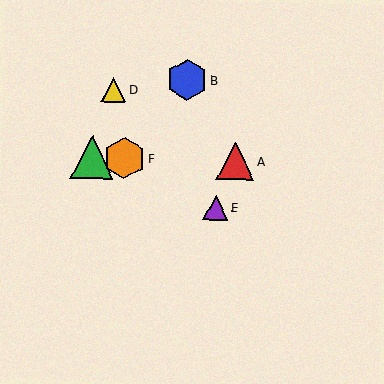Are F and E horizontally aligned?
No, F is at y≈158 and E is at y≈208.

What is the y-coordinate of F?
Object F is at y≈158.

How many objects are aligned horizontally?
3 objects (A, C, F) are aligned horizontally.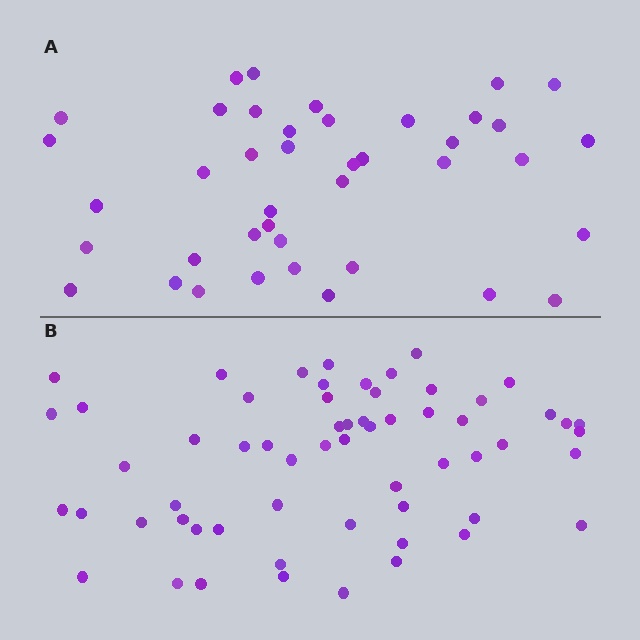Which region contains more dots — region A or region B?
Region B (the bottom region) has more dots.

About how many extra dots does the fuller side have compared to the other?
Region B has approximately 20 more dots than region A.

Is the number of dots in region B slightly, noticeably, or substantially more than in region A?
Region B has substantially more. The ratio is roughly 1.5 to 1.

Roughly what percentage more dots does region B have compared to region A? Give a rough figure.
About 45% more.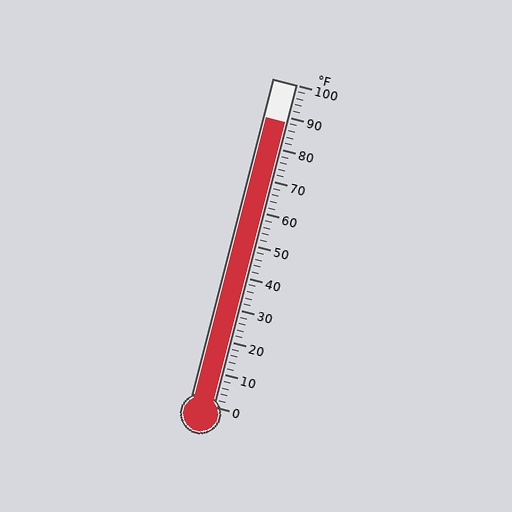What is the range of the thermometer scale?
The thermometer scale ranges from 0°F to 100°F.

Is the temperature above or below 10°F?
The temperature is above 10°F.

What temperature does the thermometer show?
The thermometer shows approximately 88°F.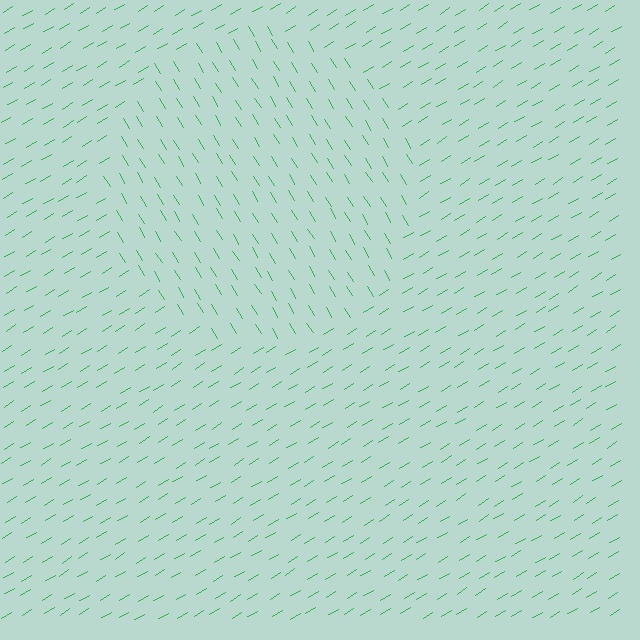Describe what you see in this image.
The image is filled with small green line segments. A circle region in the image has lines oriented differently from the surrounding lines, creating a visible texture boundary.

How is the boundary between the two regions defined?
The boundary is defined purely by a change in line orientation (approximately 90 degrees difference). All lines are the same color and thickness.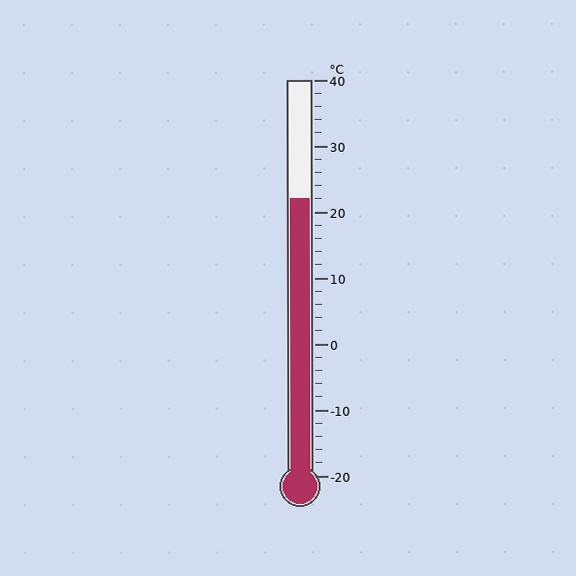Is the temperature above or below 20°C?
The temperature is above 20°C.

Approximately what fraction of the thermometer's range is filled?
The thermometer is filled to approximately 70% of its range.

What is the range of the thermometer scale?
The thermometer scale ranges from -20°C to 40°C.